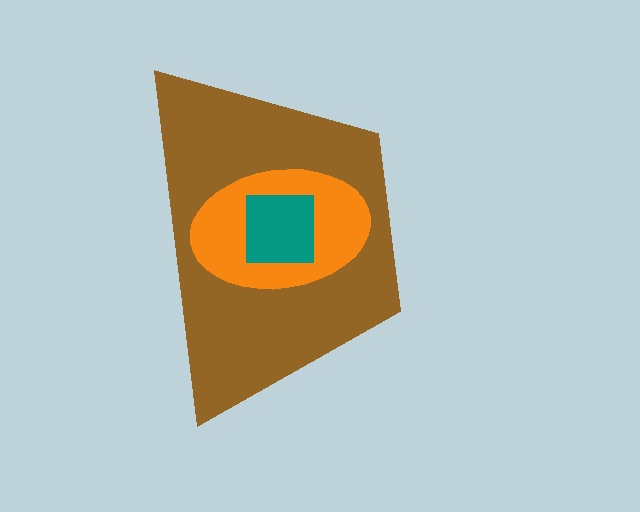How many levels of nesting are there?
3.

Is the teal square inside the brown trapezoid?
Yes.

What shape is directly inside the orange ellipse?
The teal square.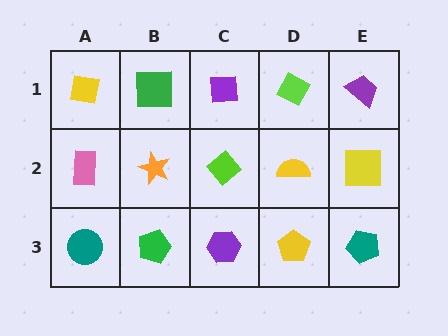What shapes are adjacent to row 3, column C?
A lime diamond (row 2, column C), a green pentagon (row 3, column B), a yellow pentagon (row 3, column D).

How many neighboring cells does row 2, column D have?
4.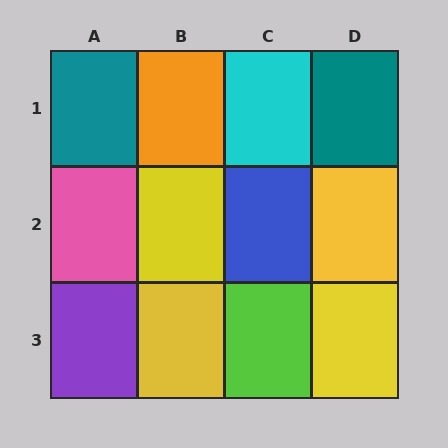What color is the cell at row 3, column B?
Yellow.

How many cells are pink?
1 cell is pink.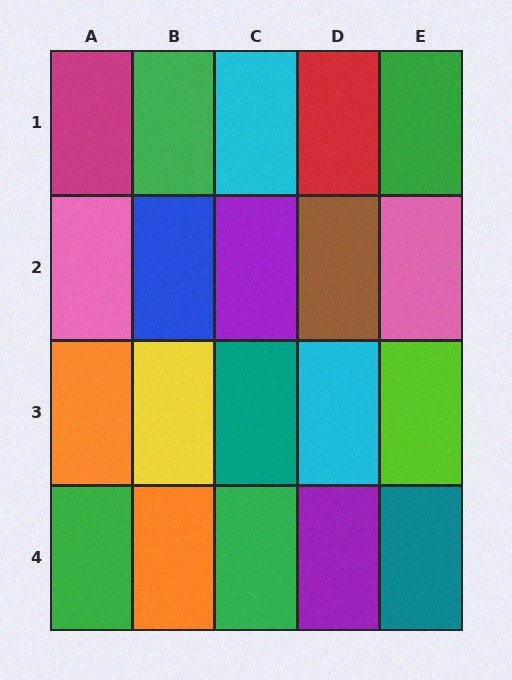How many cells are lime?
1 cell is lime.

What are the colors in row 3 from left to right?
Orange, yellow, teal, cyan, lime.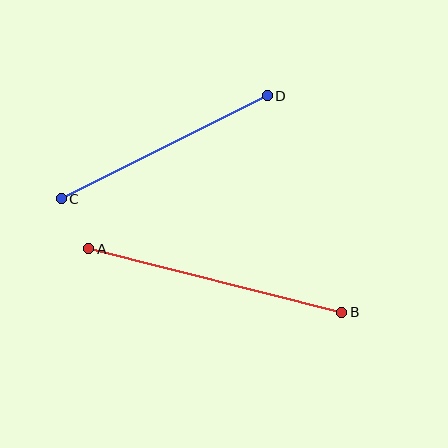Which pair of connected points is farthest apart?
Points A and B are farthest apart.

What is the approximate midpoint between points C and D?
The midpoint is at approximately (164, 147) pixels.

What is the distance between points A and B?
The distance is approximately 261 pixels.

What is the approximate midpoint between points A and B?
The midpoint is at approximately (215, 280) pixels.